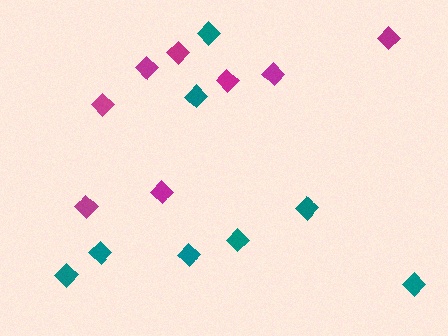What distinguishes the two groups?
There are 2 groups: one group of teal diamonds (8) and one group of magenta diamonds (8).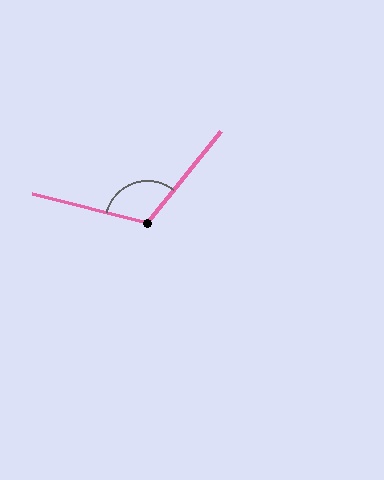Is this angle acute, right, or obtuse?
It is obtuse.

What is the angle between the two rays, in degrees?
Approximately 114 degrees.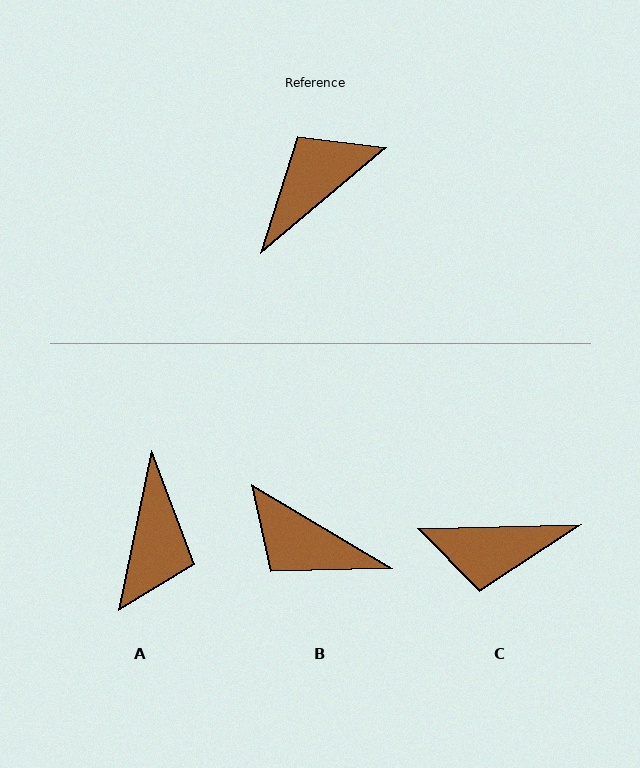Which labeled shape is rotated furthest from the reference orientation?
A, about 142 degrees away.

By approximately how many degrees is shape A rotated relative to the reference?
Approximately 142 degrees clockwise.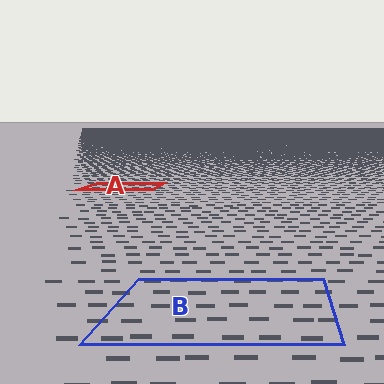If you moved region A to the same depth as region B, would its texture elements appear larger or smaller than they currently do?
They would appear larger. At a closer depth, the same texture elements are projected at a bigger on-screen size.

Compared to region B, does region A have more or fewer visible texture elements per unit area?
Region A has more texture elements per unit area — they are packed more densely because it is farther away.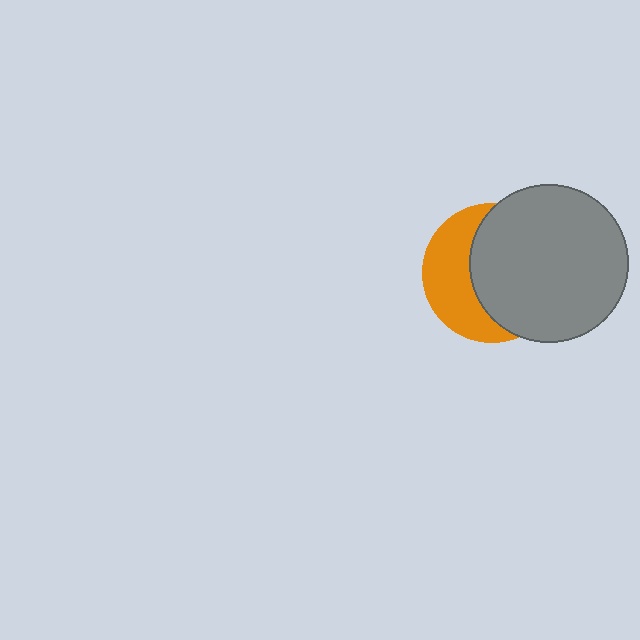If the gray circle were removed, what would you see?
You would see the complete orange circle.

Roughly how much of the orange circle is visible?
A small part of it is visible (roughly 41%).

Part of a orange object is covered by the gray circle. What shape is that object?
It is a circle.